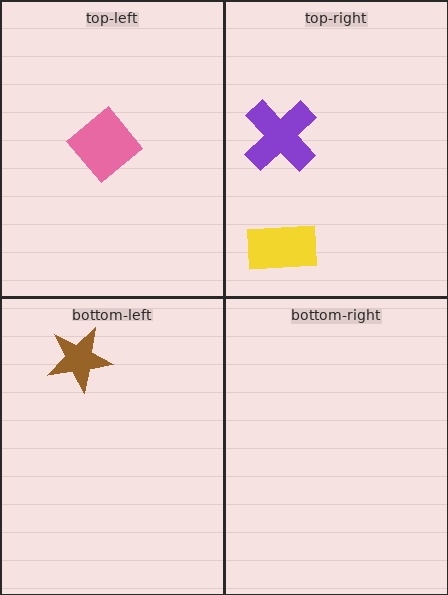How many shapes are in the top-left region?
1.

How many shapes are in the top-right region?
2.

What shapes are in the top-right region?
The yellow rectangle, the purple cross.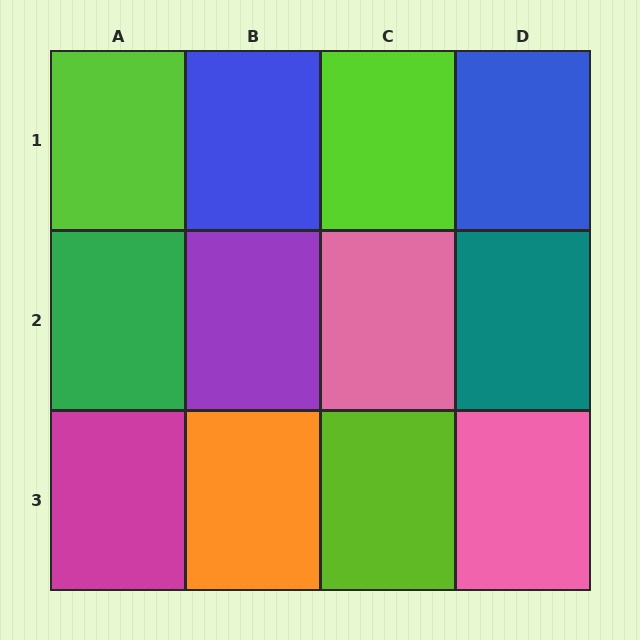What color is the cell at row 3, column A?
Magenta.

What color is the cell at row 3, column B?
Orange.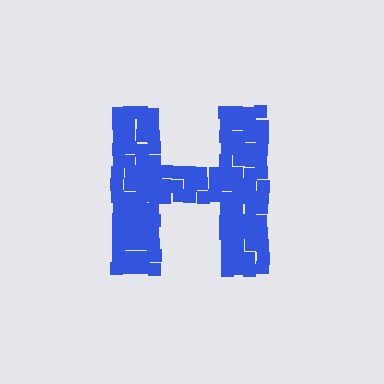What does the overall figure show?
The overall figure shows the letter H.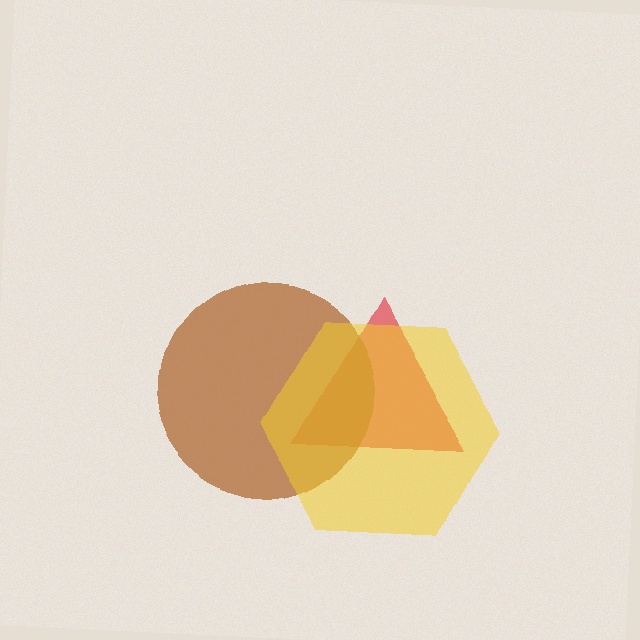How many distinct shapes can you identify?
There are 3 distinct shapes: a red triangle, a brown circle, a yellow hexagon.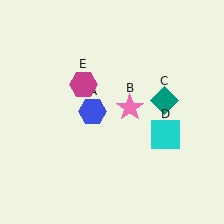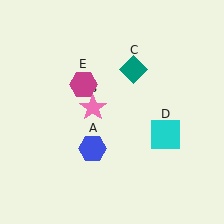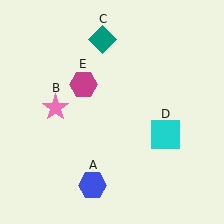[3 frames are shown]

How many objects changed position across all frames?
3 objects changed position: blue hexagon (object A), pink star (object B), teal diamond (object C).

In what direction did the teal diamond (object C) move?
The teal diamond (object C) moved up and to the left.